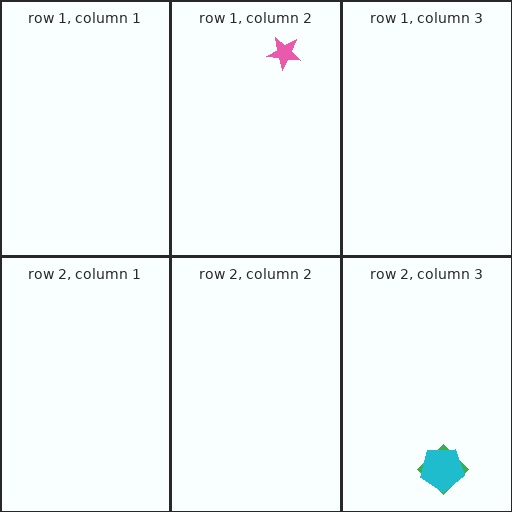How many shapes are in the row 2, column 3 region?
2.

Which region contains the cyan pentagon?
The row 2, column 3 region.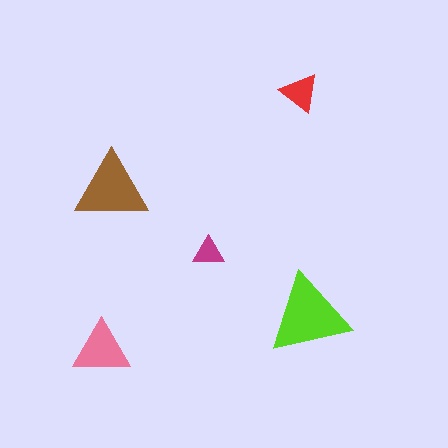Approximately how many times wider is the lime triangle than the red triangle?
About 2 times wider.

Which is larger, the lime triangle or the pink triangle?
The lime one.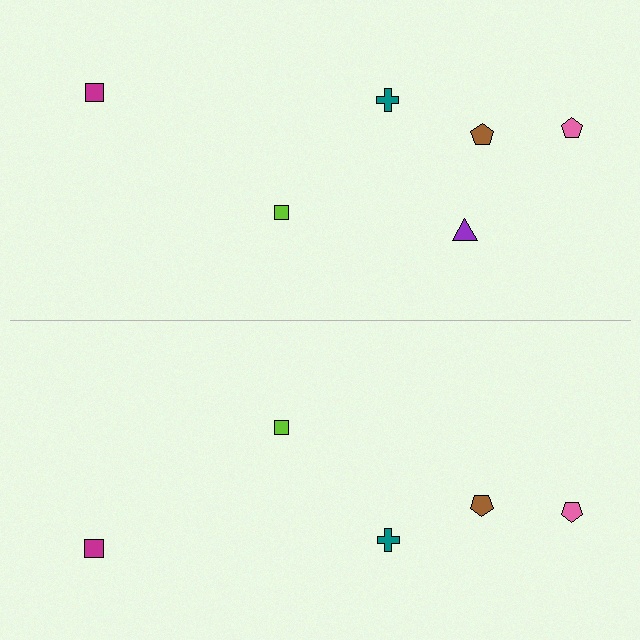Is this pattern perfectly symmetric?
No, the pattern is not perfectly symmetric. A purple triangle is missing from the bottom side.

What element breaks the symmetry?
A purple triangle is missing from the bottom side.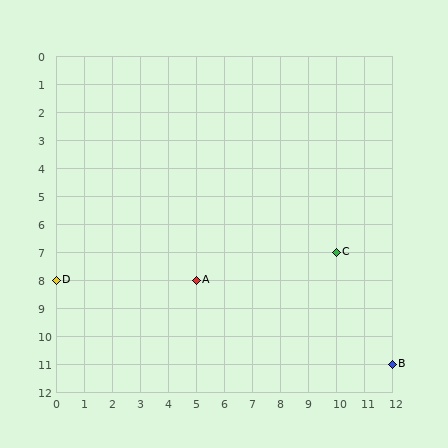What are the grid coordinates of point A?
Point A is at grid coordinates (5, 8).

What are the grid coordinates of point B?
Point B is at grid coordinates (12, 11).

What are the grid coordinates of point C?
Point C is at grid coordinates (10, 7).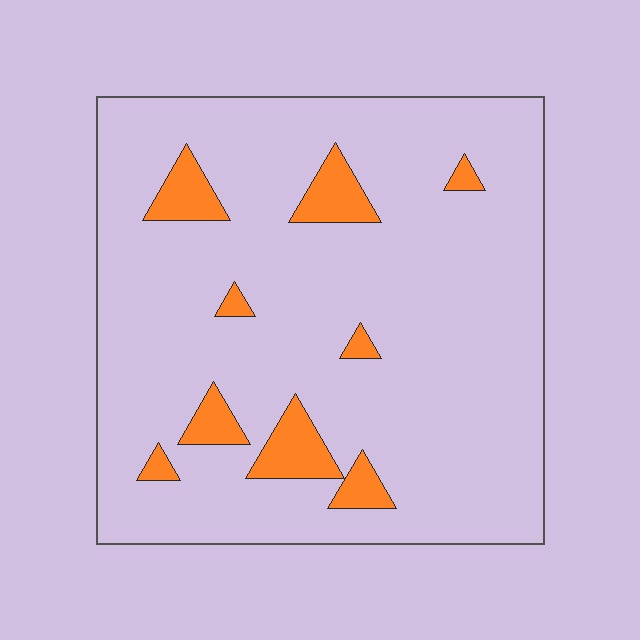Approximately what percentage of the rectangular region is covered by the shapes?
Approximately 10%.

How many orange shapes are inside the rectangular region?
9.